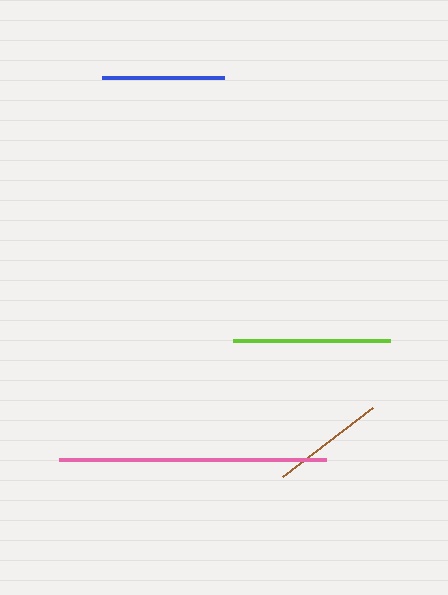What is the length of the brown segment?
The brown segment is approximately 113 pixels long.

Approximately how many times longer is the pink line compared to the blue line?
The pink line is approximately 2.2 times the length of the blue line.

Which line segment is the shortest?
The brown line is the shortest at approximately 113 pixels.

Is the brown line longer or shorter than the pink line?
The pink line is longer than the brown line.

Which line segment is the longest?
The pink line is the longest at approximately 268 pixels.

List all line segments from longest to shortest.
From longest to shortest: pink, lime, blue, brown.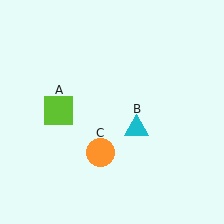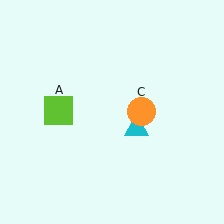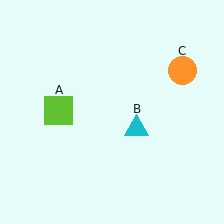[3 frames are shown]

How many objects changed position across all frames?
1 object changed position: orange circle (object C).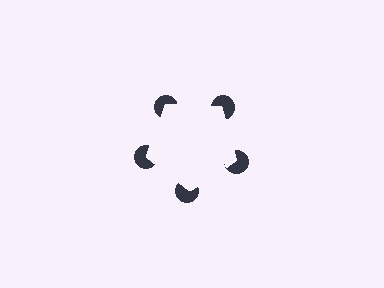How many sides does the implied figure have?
5 sides.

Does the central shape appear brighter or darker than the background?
It typically appears slightly brighter than the background, even though no actual brightness change is drawn.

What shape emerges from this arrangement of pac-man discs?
An illusory pentagon — its edges are inferred from the aligned wedge cuts in the pac-man discs, not physically drawn.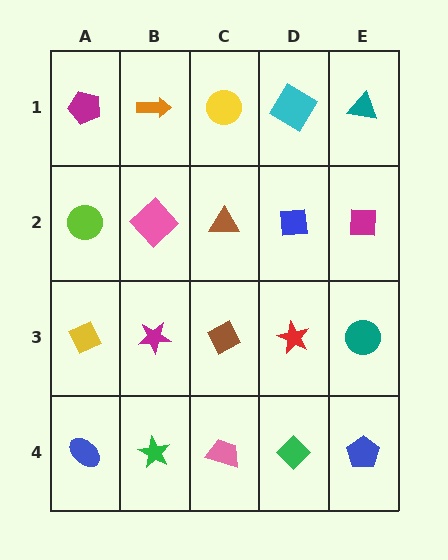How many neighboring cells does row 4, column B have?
3.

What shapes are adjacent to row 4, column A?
A yellow diamond (row 3, column A), a green star (row 4, column B).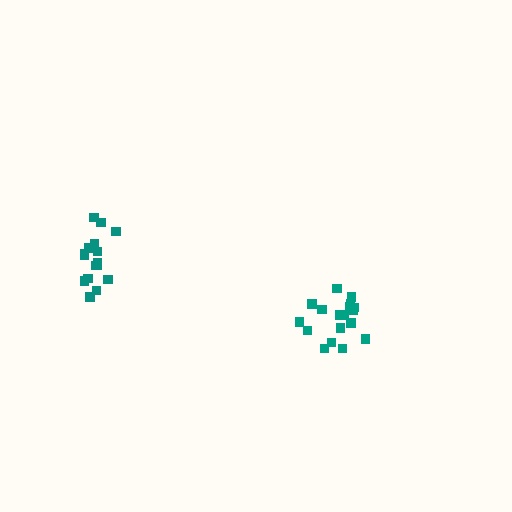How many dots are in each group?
Group 1: 16 dots, Group 2: 19 dots (35 total).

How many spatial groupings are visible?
There are 2 spatial groupings.